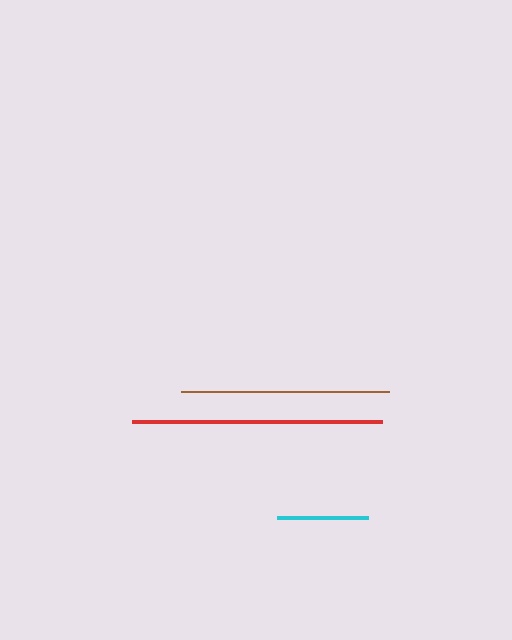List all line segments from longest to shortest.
From longest to shortest: red, brown, cyan.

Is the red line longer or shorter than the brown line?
The red line is longer than the brown line.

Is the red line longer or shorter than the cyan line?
The red line is longer than the cyan line.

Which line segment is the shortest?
The cyan line is the shortest at approximately 92 pixels.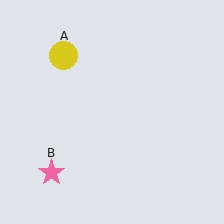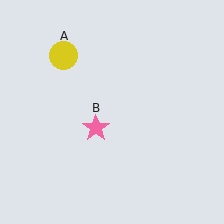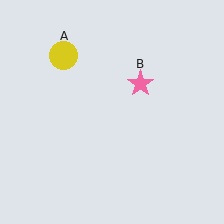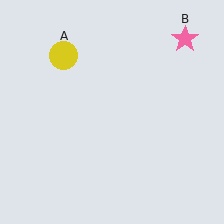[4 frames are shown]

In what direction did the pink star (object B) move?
The pink star (object B) moved up and to the right.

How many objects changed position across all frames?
1 object changed position: pink star (object B).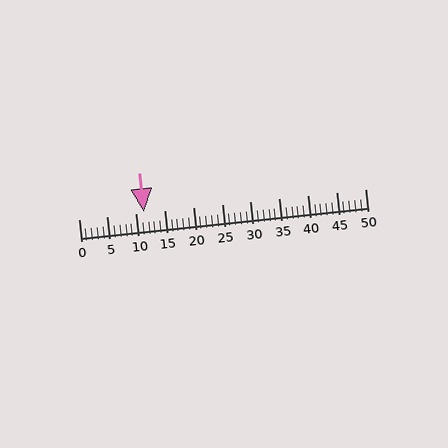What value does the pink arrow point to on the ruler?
The pink arrow points to approximately 11.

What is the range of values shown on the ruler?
The ruler shows values from 0 to 50.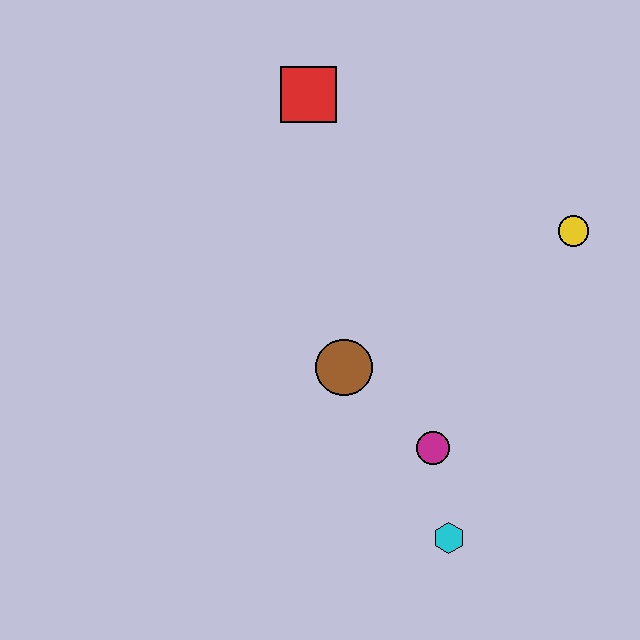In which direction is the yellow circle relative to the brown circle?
The yellow circle is to the right of the brown circle.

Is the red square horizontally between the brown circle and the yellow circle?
No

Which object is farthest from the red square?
The cyan hexagon is farthest from the red square.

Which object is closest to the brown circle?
The magenta circle is closest to the brown circle.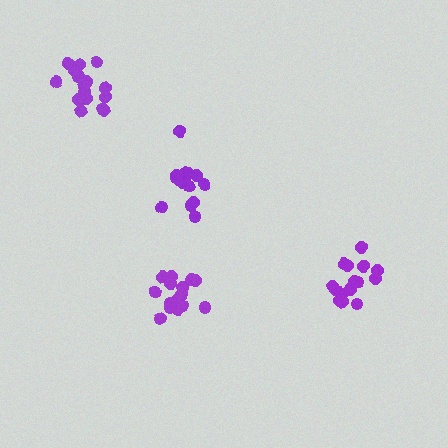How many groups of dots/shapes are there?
There are 4 groups.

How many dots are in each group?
Group 1: 16 dots, Group 2: 16 dots, Group 3: 15 dots, Group 4: 18 dots (65 total).